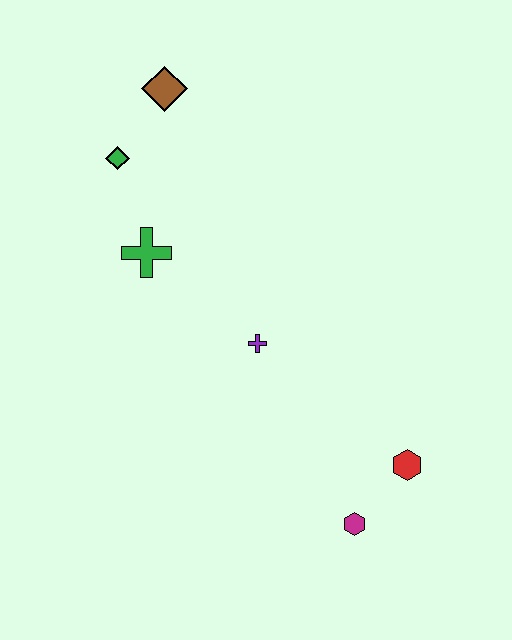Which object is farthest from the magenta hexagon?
The brown diamond is farthest from the magenta hexagon.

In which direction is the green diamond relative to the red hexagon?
The green diamond is above the red hexagon.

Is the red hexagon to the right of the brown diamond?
Yes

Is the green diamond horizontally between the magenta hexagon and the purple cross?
No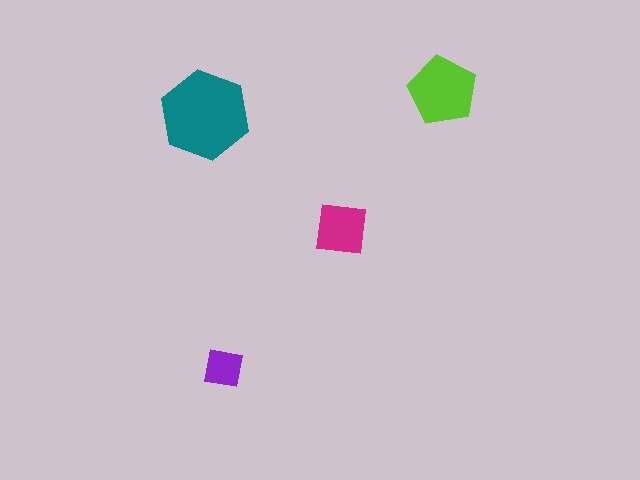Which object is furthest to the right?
The lime pentagon is rightmost.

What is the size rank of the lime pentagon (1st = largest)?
2nd.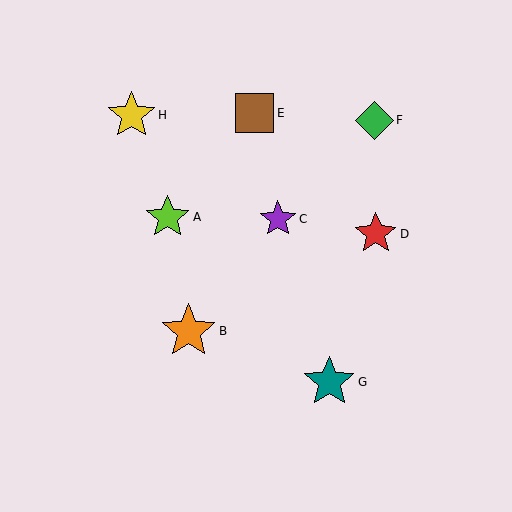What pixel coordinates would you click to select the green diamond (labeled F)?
Click at (375, 120) to select the green diamond F.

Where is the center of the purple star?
The center of the purple star is at (278, 219).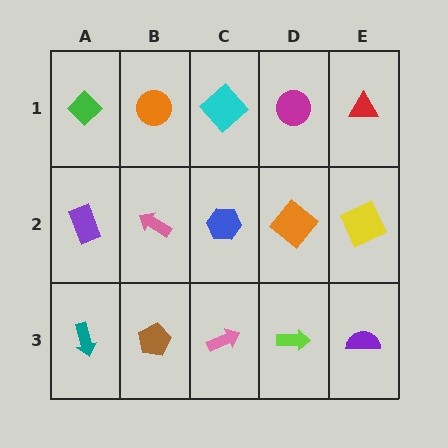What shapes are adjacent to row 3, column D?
An orange diamond (row 2, column D), a pink arrow (row 3, column C), a purple semicircle (row 3, column E).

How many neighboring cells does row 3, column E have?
2.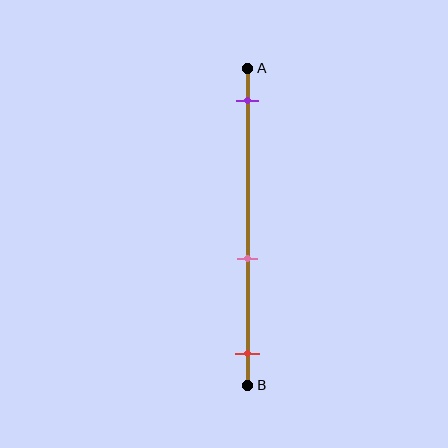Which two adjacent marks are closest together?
The pink and red marks are the closest adjacent pair.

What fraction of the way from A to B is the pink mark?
The pink mark is approximately 60% (0.6) of the way from A to B.